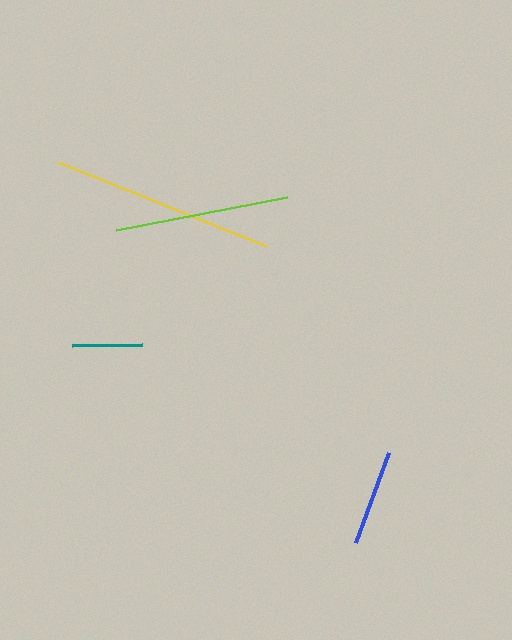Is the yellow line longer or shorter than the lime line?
The yellow line is longer than the lime line.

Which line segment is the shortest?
The teal line is the shortest at approximately 70 pixels.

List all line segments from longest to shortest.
From longest to shortest: yellow, lime, blue, teal.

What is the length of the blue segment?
The blue segment is approximately 96 pixels long.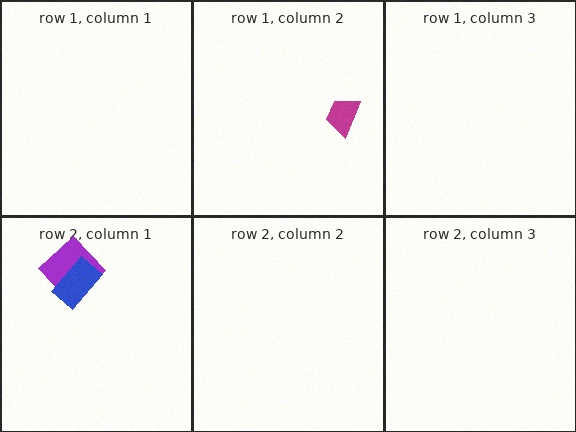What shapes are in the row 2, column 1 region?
The purple diamond, the blue rectangle.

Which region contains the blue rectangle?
The row 2, column 1 region.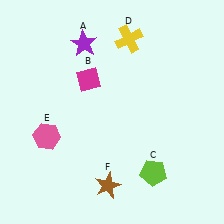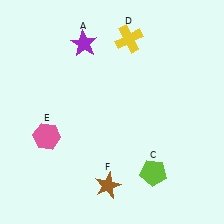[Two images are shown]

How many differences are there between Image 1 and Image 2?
There is 1 difference between the two images.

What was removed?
The magenta diamond (B) was removed in Image 2.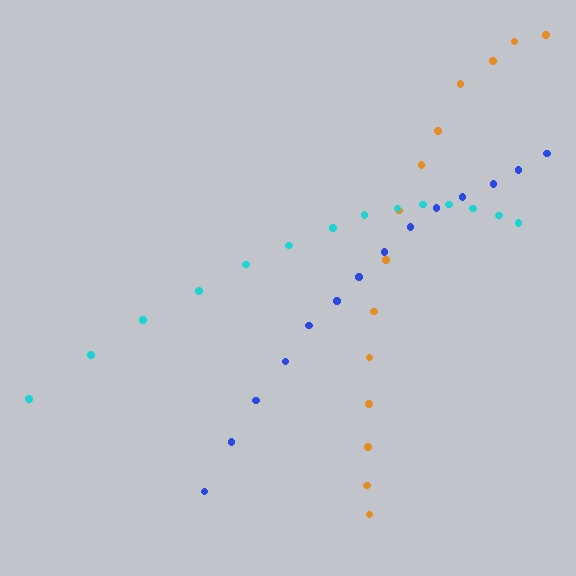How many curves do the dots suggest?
There are 3 distinct paths.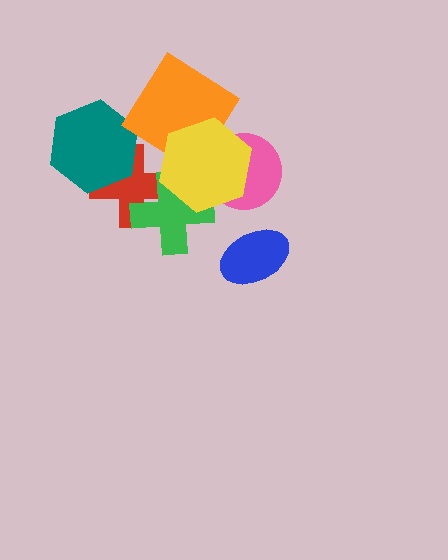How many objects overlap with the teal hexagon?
1 object overlaps with the teal hexagon.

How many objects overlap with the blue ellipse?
0 objects overlap with the blue ellipse.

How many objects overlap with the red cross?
3 objects overlap with the red cross.